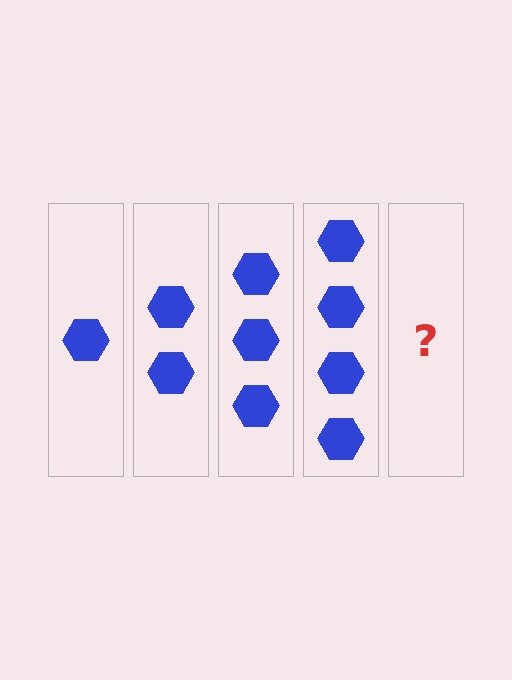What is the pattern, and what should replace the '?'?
The pattern is that each step adds one more hexagon. The '?' should be 5 hexagons.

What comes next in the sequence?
The next element should be 5 hexagons.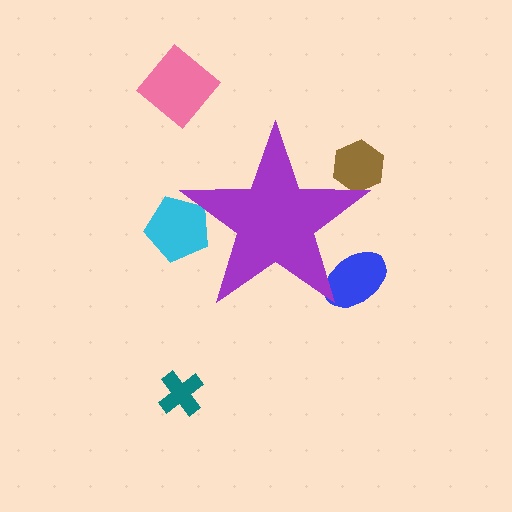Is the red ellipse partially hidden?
Yes, the red ellipse is partially hidden behind the purple star.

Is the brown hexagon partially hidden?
Yes, the brown hexagon is partially hidden behind the purple star.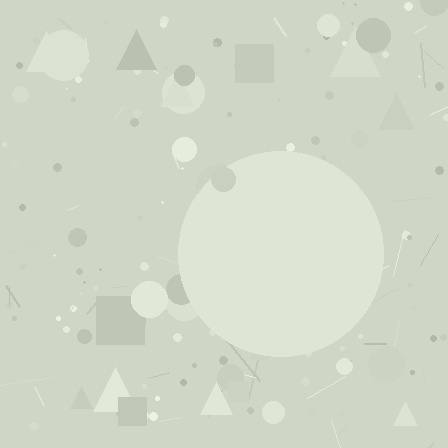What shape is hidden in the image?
A circle is hidden in the image.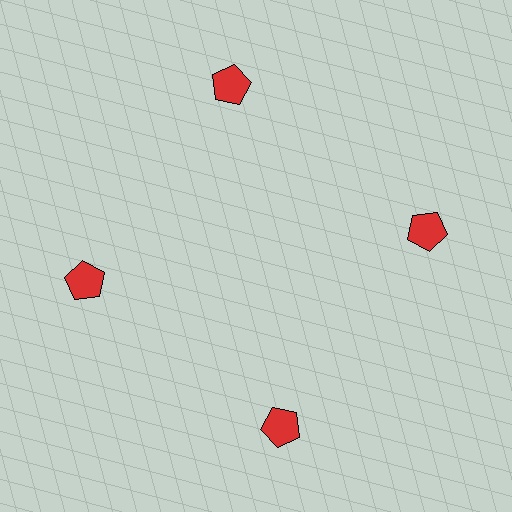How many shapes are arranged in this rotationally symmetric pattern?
There are 4 shapes, arranged in 4 groups of 1.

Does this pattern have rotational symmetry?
Yes, this pattern has 4-fold rotational symmetry. It looks the same after rotating 90 degrees around the center.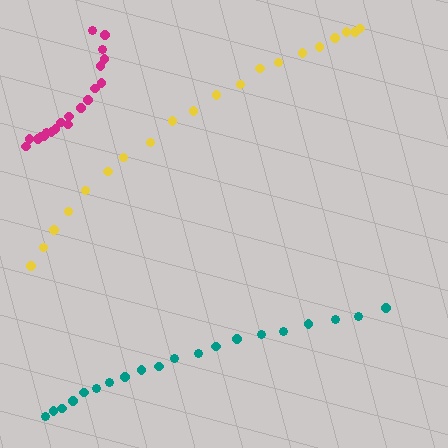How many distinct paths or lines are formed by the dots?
There are 3 distinct paths.